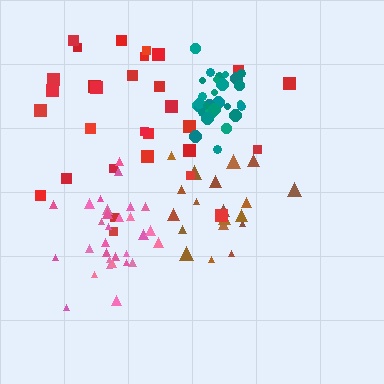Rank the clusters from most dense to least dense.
teal, brown, pink, red.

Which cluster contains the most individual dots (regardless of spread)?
Red (30).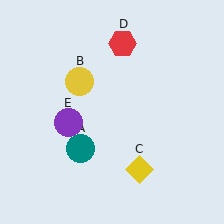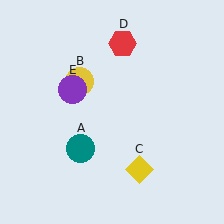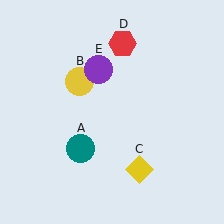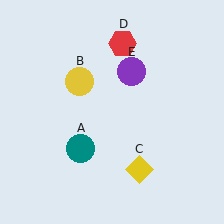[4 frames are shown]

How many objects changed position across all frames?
1 object changed position: purple circle (object E).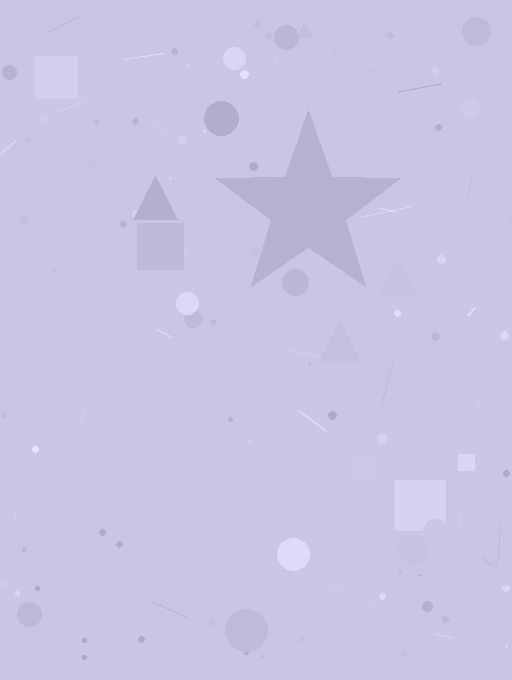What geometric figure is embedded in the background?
A star is embedded in the background.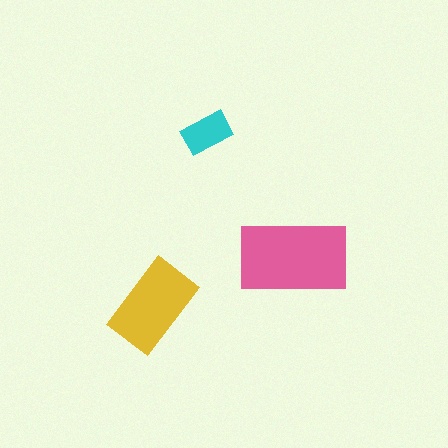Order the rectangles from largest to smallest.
the pink one, the yellow one, the cyan one.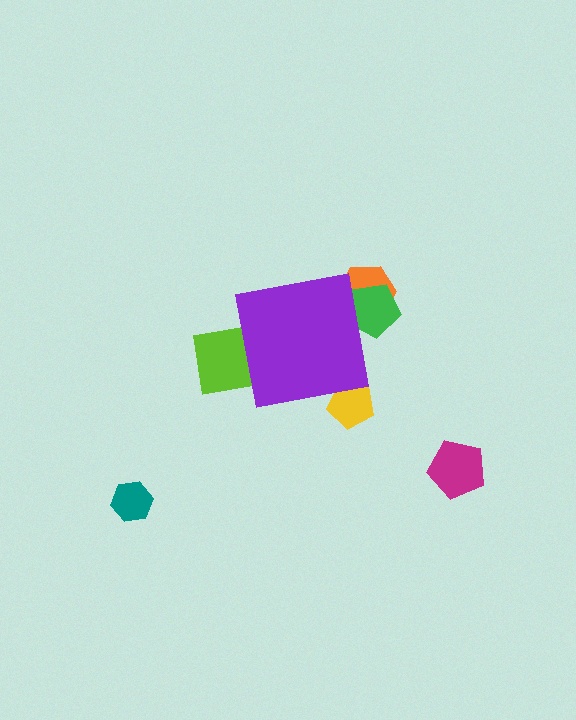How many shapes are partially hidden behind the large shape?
4 shapes are partially hidden.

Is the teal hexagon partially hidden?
No, the teal hexagon is fully visible.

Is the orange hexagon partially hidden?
Yes, the orange hexagon is partially hidden behind the purple square.